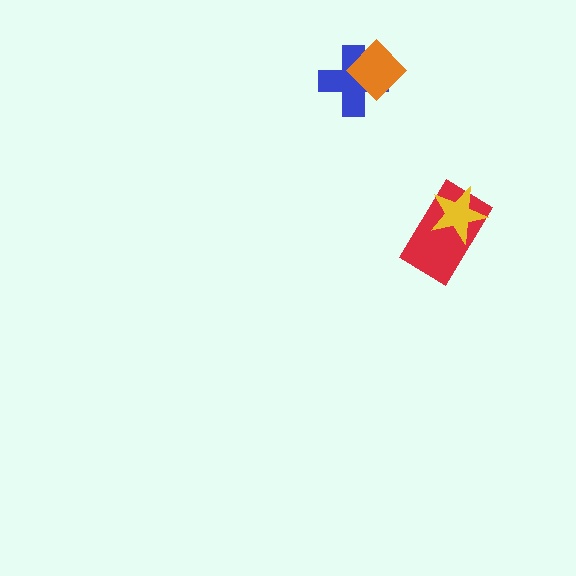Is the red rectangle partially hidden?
Yes, it is partially covered by another shape.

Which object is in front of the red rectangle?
The yellow star is in front of the red rectangle.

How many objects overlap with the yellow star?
1 object overlaps with the yellow star.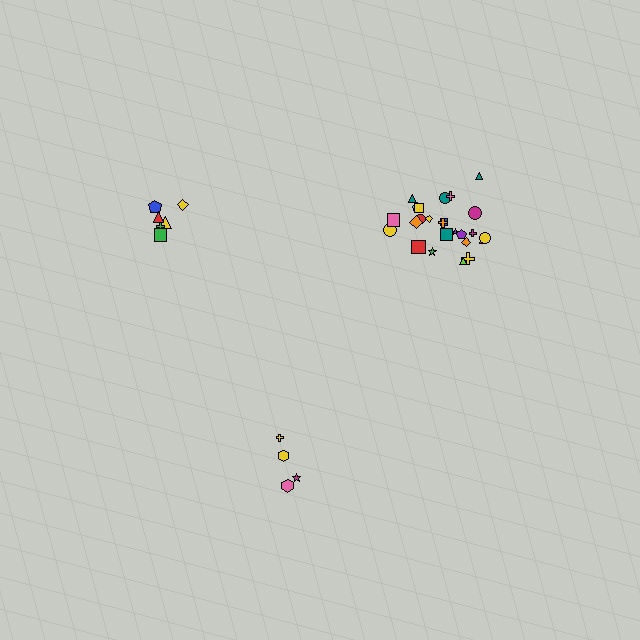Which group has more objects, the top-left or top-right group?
The top-right group.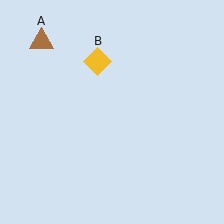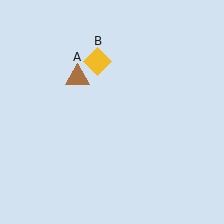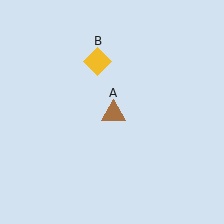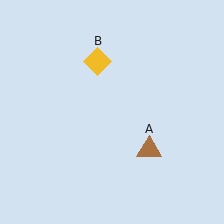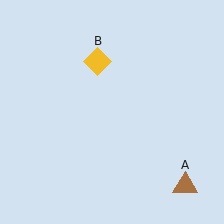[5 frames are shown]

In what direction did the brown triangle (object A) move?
The brown triangle (object A) moved down and to the right.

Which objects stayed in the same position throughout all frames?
Yellow diamond (object B) remained stationary.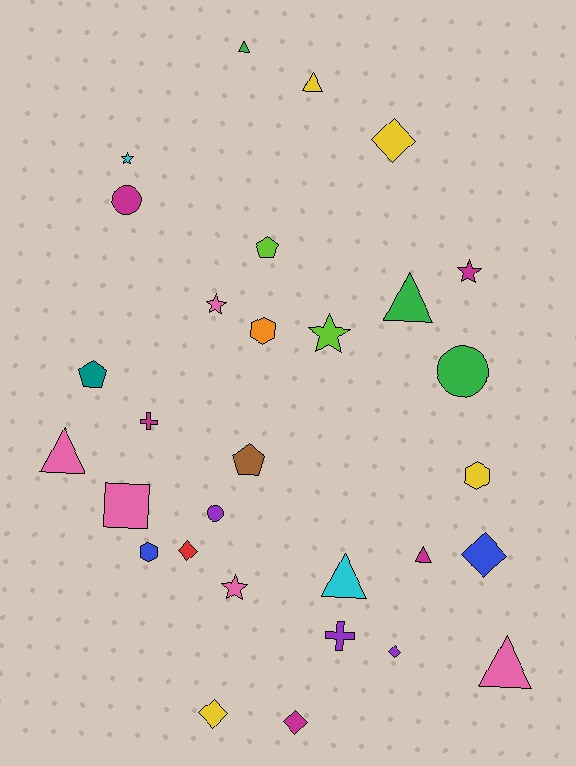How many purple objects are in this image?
There are 3 purple objects.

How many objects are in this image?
There are 30 objects.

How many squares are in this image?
There is 1 square.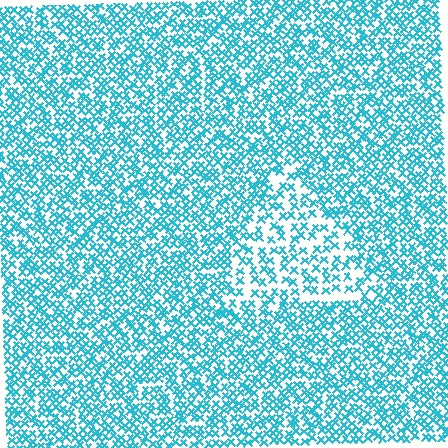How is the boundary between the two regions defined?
The boundary is defined by a change in element density (approximately 1.8x ratio). All elements are the same color, size, and shape.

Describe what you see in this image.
The image contains small cyan elements arranged at two different densities. A triangle-shaped region is visible where the elements are less densely packed than the surrounding area.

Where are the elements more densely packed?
The elements are more densely packed outside the triangle boundary.